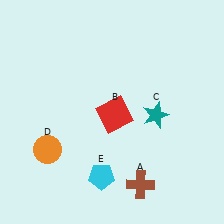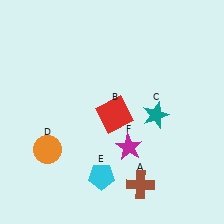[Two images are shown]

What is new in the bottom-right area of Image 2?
A magenta star (F) was added in the bottom-right area of Image 2.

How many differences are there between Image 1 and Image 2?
There is 1 difference between the two images.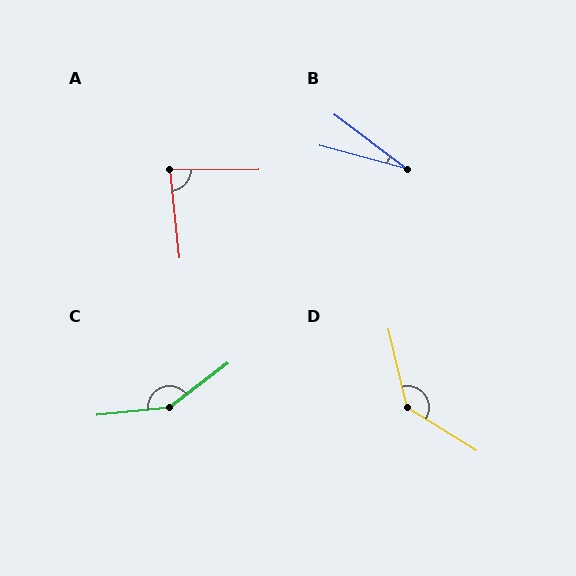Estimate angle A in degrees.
Approximately 84 degrees.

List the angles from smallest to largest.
B (22°), A (84°), D (135°), C (149°).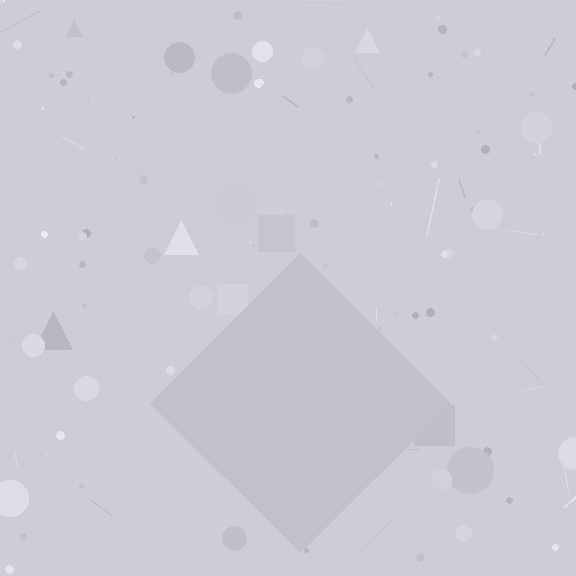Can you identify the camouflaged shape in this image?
The camouflaged shape is a diamond.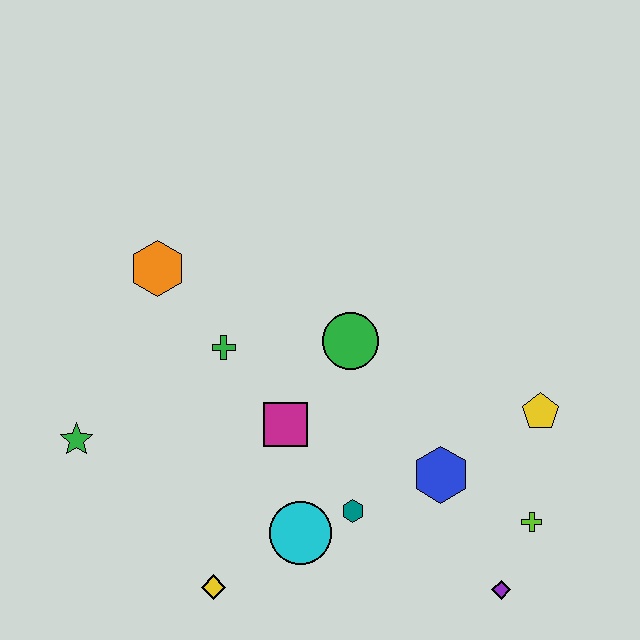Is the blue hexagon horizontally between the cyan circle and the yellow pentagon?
Yes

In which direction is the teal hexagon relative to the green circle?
The teal hexagon is below the green circle.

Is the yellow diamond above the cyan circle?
No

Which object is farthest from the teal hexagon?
The orange hexagon is farthest from the teal hexagon.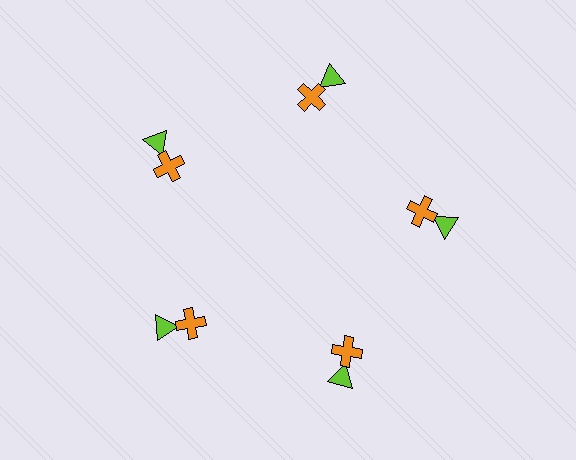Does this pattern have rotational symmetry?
Yes, this pattern has 5-fold rotational symmetry. It looks the same after rotating 72 degrees around the center.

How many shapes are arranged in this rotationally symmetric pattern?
There are 10 shapes, arranged in 5 groups of 2.